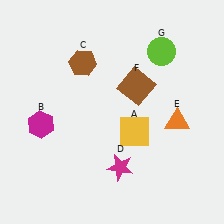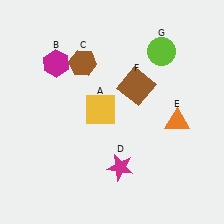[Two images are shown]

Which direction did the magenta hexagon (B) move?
The magenta hexagon (B) moved up.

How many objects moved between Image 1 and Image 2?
2 objects moved between the two images.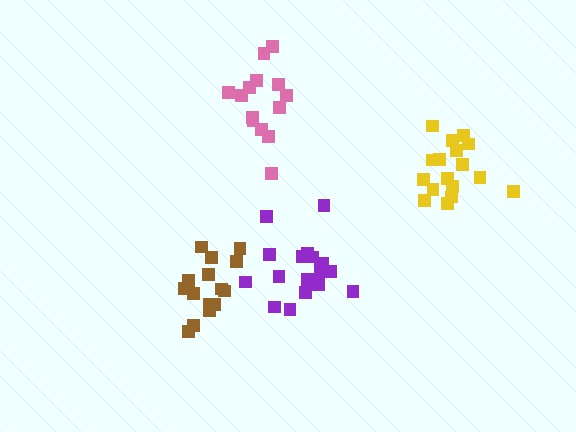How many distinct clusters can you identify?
There are 4 distinct clusters.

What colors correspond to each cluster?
The clusters are colored: yellow, brown, purple, pink.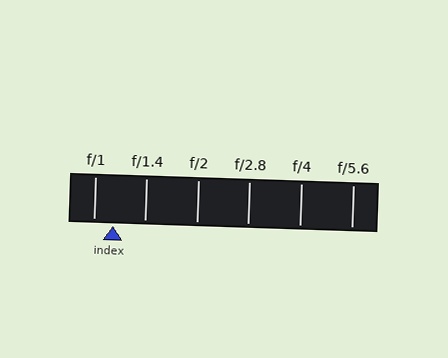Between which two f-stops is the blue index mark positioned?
The index mark is between f/1 and f/1.4.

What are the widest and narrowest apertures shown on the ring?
The widest aperture shown is f/1 and the narrowest is f/5.6.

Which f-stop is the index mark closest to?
The index mark is closest to f/1.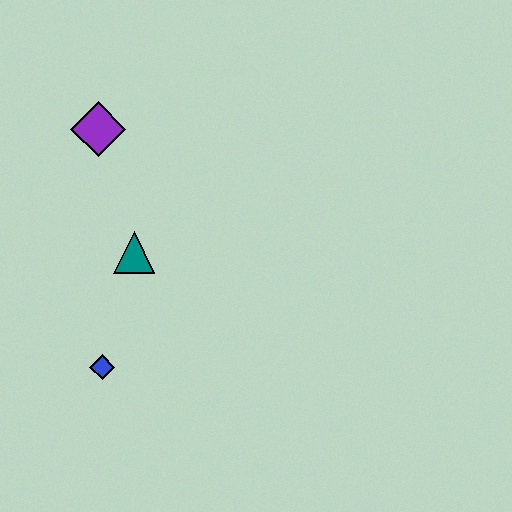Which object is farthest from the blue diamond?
The purple diamond is farthest from the blue diamond.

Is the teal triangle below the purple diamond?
Yes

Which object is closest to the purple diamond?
The teal triangle is closest to the purple diamond.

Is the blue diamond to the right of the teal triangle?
No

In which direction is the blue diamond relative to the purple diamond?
The blue diamond is below the purple diamond.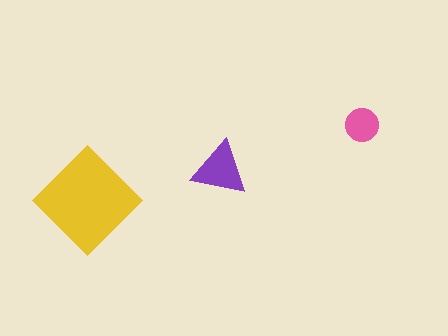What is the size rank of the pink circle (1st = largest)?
3rd.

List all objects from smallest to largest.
The pink circle, the purple triangle, the yellow diamond.